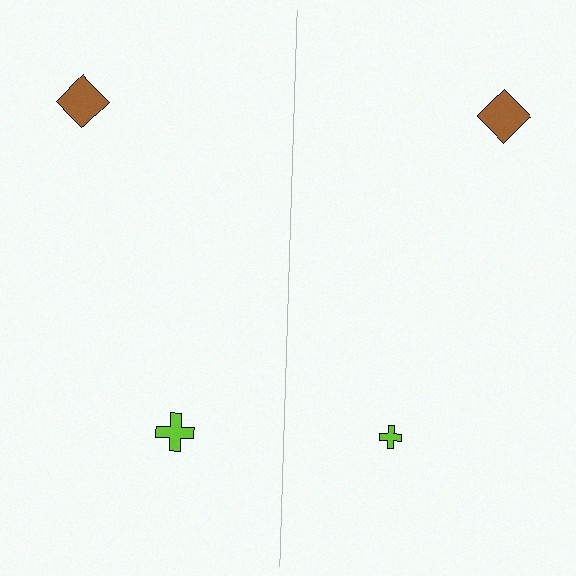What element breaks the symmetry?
The lime cross on the right side has a different size than its mirror counterpart.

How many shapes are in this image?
There are 4 shapes in this image.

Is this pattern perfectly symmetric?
No, the pattern is not perfectly symmetric. The lime cross on the right side has a different size than its mirror counterpart.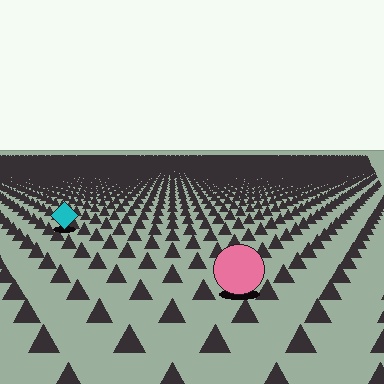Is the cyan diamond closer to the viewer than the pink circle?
No. The pink circle is closer — you can tell from the texture gradient: the ground texture is coarser near it.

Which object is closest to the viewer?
The pink circle is closest. The texture marks near it are larger and more spread out.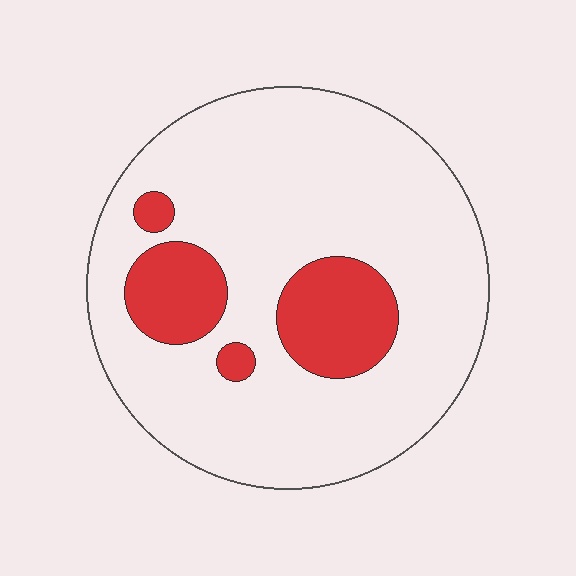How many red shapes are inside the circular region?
4.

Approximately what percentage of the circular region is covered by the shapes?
Approximately 20%.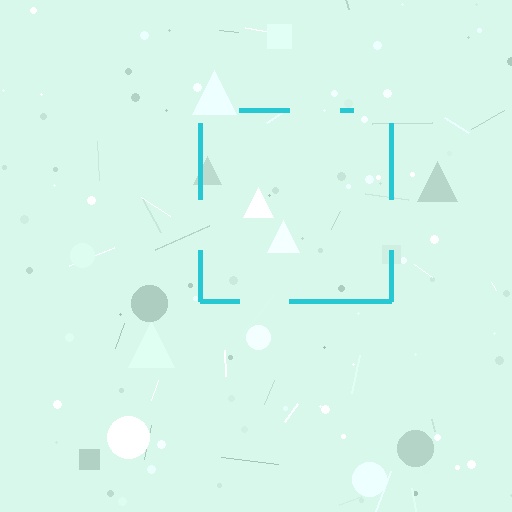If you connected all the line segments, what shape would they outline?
They would outline a square.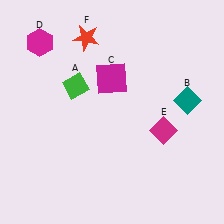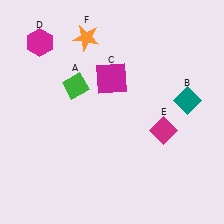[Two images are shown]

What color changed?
The star (F) changed from red in Image 1 to orange in Image 2.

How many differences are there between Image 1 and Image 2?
There is 1 difference between the two images.